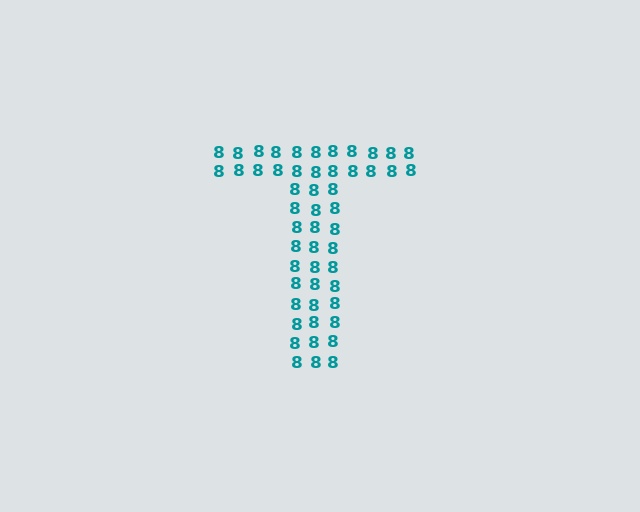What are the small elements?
The small elements are digit 8's.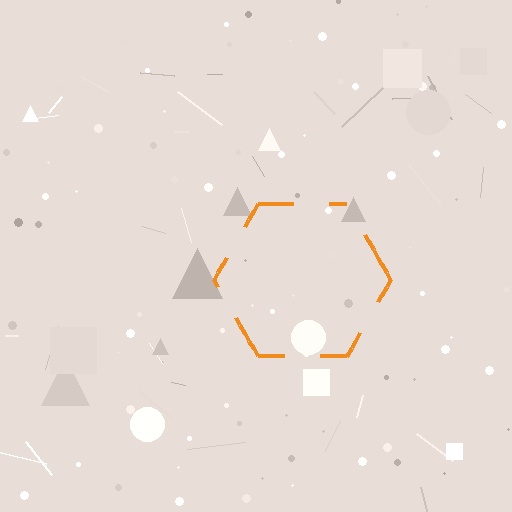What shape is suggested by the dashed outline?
The dashed outline suggests a hexagon.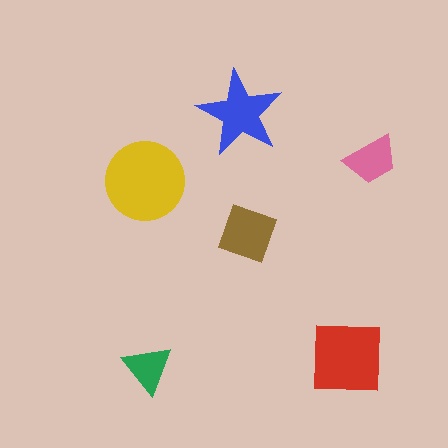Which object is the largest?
The yellow circle.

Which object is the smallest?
The green triangle.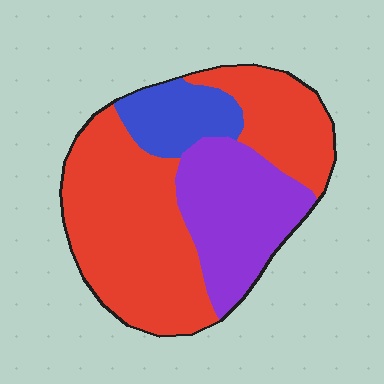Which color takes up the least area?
Blue, at roughly 15%.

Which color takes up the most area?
Red, at roughly 60%.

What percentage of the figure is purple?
Purple covers roughly 30% of the figure.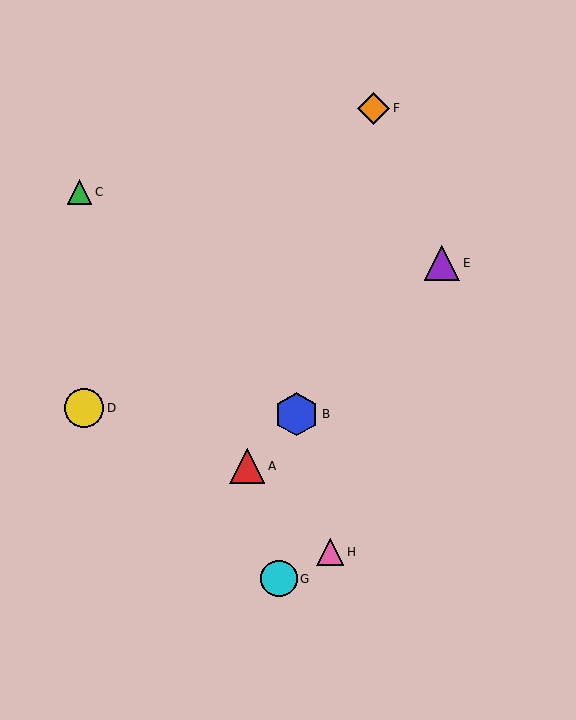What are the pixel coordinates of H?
Object H is at (330, 552).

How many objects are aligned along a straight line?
3 objects (A, B, E) are aligned along a straight line.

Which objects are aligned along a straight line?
Objects A, B, E are aligned along a straight line.